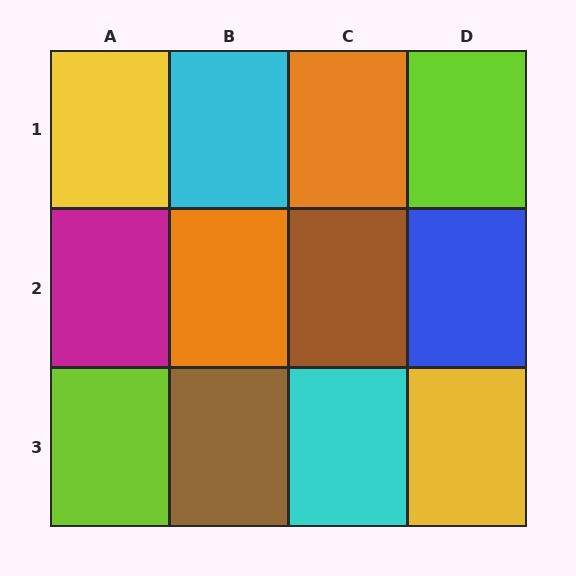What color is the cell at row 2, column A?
Magenta.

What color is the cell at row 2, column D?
Blue.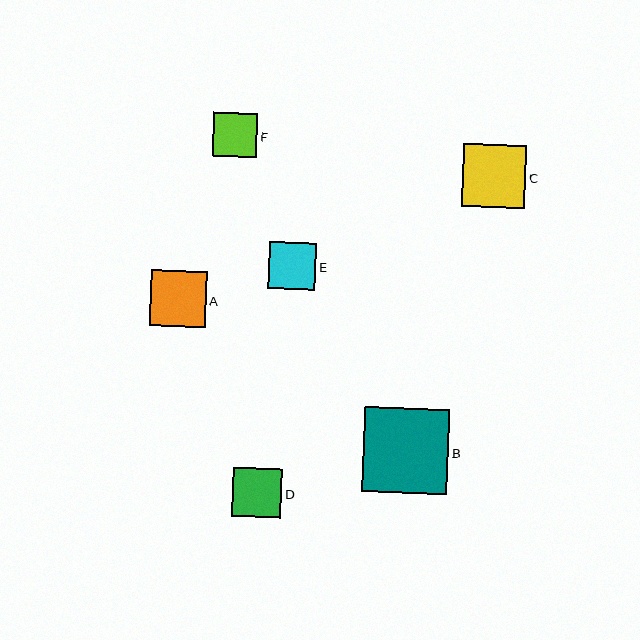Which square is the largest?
Square B is the largest with a size of approximately 85 pixels.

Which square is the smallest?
Square F is the smallest with a size of approximately 44 pixels.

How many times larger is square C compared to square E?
Square C is approximately 1.3 times the size of square E.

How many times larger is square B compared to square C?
Square B is approximately 1.4 times the size of square C.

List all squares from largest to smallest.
From largest to smallest: B, C, A, D, E, F.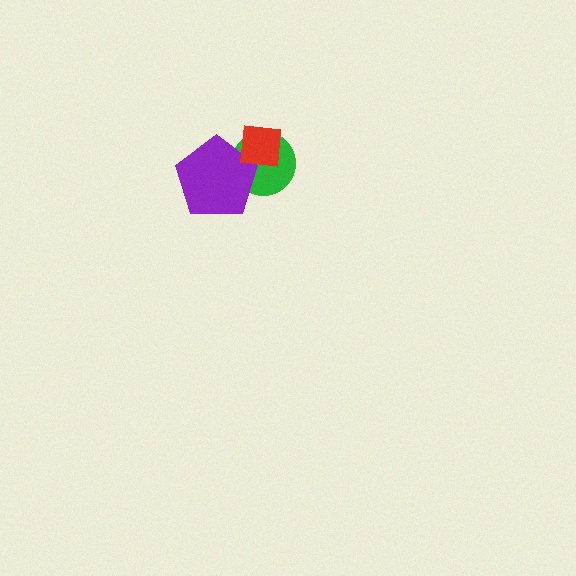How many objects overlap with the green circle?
2 objects overlap with the green circle.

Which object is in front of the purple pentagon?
The red square is in front of the purple pentagon.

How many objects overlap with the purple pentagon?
2 objects overlap with the purple pentagon.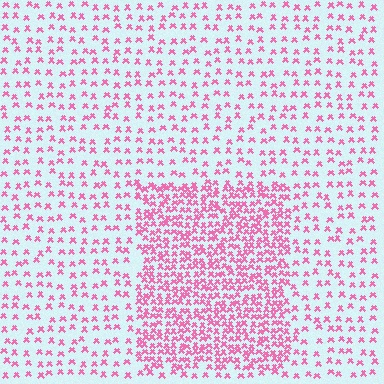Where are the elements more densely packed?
The elements are more densely packed inside the rectangle boundary.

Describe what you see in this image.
The image contains small pink elements arranged at two different densities. A rectangle-shaped region is visible where the elements are more densely packed than the surrounding area.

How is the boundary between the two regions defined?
The boundary is defined by a change in element density (approximately 2.5x ratio). All elements are the same color, size, and shape.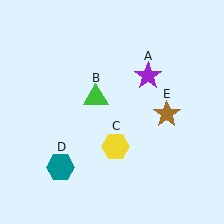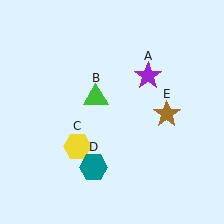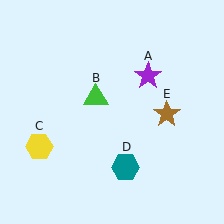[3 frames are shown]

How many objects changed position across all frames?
2 objects changed position: yellow hexagon (object C), teal hexagon (object D).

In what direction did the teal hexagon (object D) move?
The teal hexagon (object D) moved right.